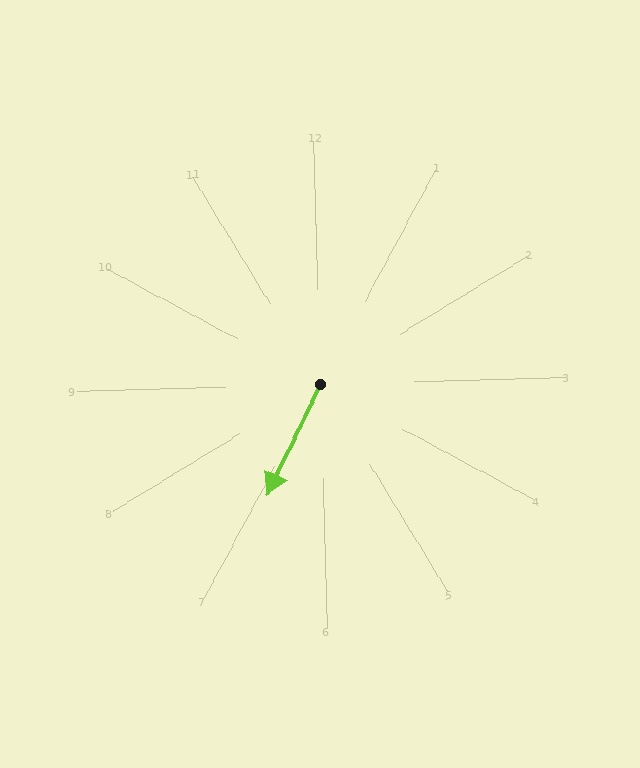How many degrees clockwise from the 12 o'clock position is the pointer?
Approximately 207 degrees.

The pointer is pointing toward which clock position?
Roughly 7 o'clock.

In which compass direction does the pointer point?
Southwest.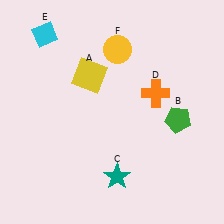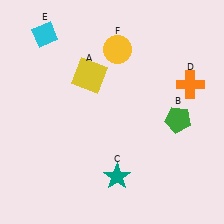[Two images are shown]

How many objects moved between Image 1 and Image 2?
1 object moved between the two images.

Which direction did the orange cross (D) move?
The orange cross (D) moved right.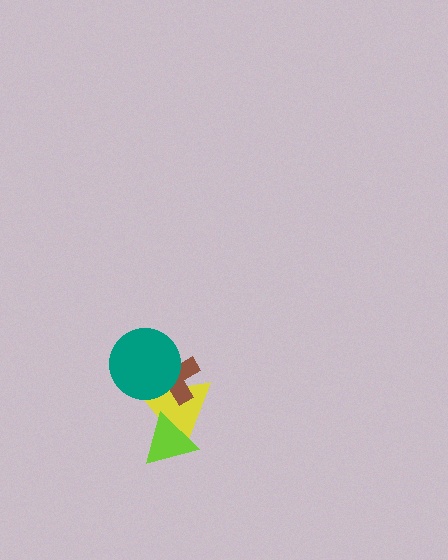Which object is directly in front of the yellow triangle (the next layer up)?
The brown cross is directly in front of the yellow triangle.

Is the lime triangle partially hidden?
No, no other shape covers it.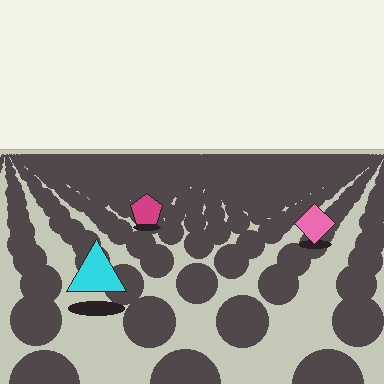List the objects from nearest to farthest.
From nearest to farthest: the cyan triangle, the pink diamond, the magenta pentagon.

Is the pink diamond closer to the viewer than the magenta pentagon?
Yes. The pink diamond is closer — you can tell from the texture gradient: the ground texture is coarser near it.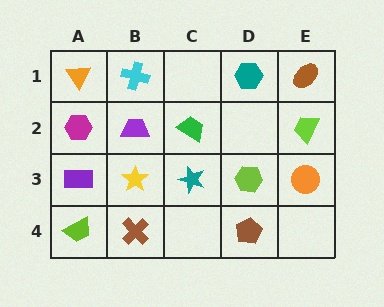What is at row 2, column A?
A magenta hexagon.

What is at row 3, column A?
A purple rectangle.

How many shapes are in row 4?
3 shapes.